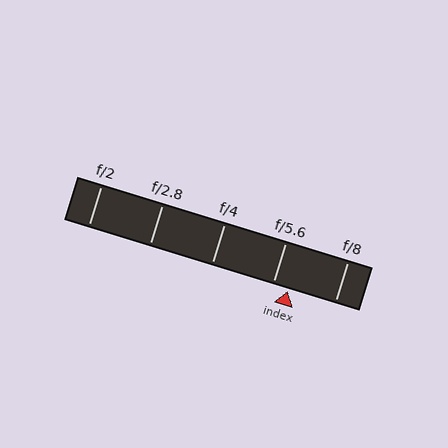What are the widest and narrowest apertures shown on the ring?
The widest aperture shown is f/2 and the narrowest is f/8.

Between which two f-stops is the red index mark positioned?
The index mark is between f/5.6 and f/8.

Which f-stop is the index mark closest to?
The index mark is closest to f/5.6.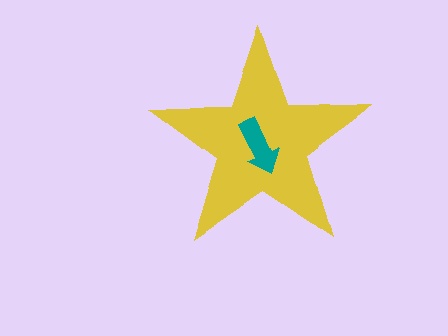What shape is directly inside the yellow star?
The teal arrow.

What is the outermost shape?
The yellow star.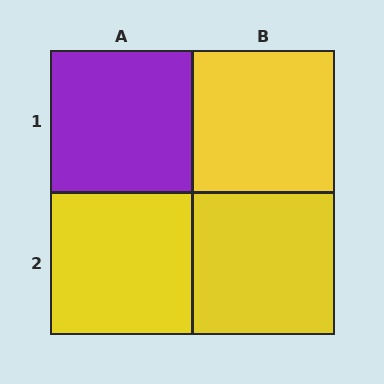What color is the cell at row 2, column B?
Yellow.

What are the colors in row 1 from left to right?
Purple, yellow.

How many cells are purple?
1 cell is purple.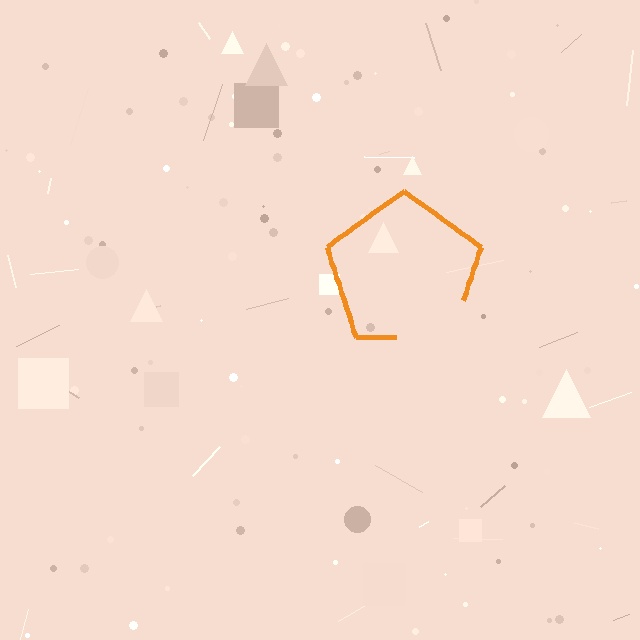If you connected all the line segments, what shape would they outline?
They would outline a pentagon.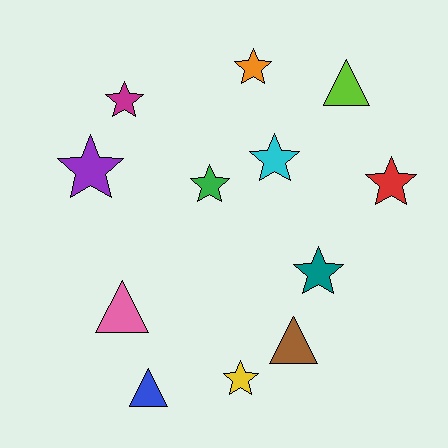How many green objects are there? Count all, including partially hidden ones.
There is 1 green object.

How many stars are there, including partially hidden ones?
There are 8 stars.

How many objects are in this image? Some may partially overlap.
There are 12 objects.